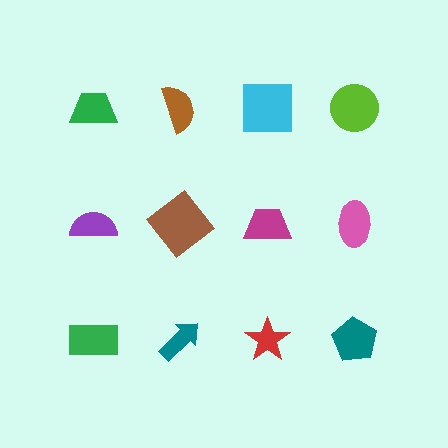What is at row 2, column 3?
A magenta trapezoid.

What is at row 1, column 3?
A cyan square.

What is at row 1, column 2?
A brown semicircle.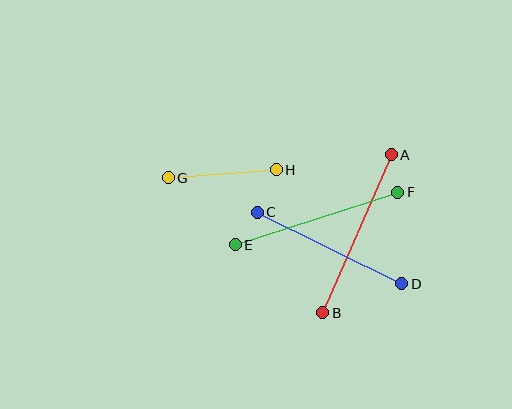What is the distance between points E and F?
The distance is approximately 171 pixels.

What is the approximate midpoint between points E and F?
The midpoint is at approximately (316, 219) pixels.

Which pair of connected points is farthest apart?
Points A and B are farthest apart.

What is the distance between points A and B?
The distance is approximately 172 pixels.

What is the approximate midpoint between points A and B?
The midpoint is at approximately (357, 234) pixels.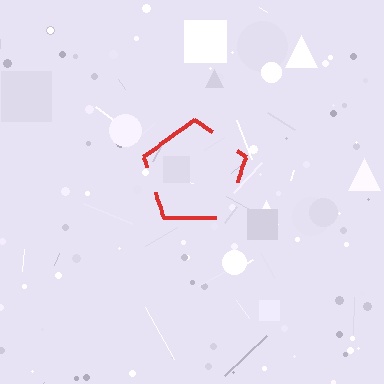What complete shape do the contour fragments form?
The contour fragments form a pentagon.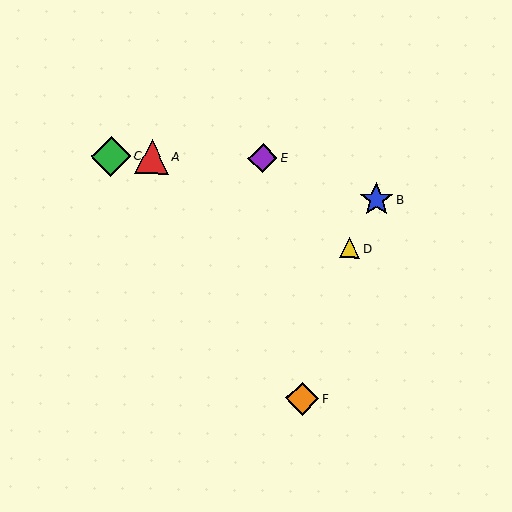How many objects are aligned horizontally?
3 objects (A, C, E) are aligned horizontally.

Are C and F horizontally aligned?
No, C is at y≈156 and F is at y≈399.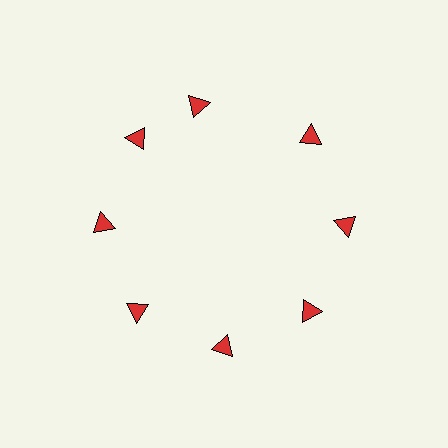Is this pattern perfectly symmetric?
No. The 8 red triangles are arranged in a ring, but one element near the 12 o'clock position is rotated out of alignment along the ring, breaking the 8-fold rotational symmetry.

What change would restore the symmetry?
The symmetry would be restored by rotating it back into even spacing with its neighbors so that all 8 triangles sit at equal angles and equal distance from the center.